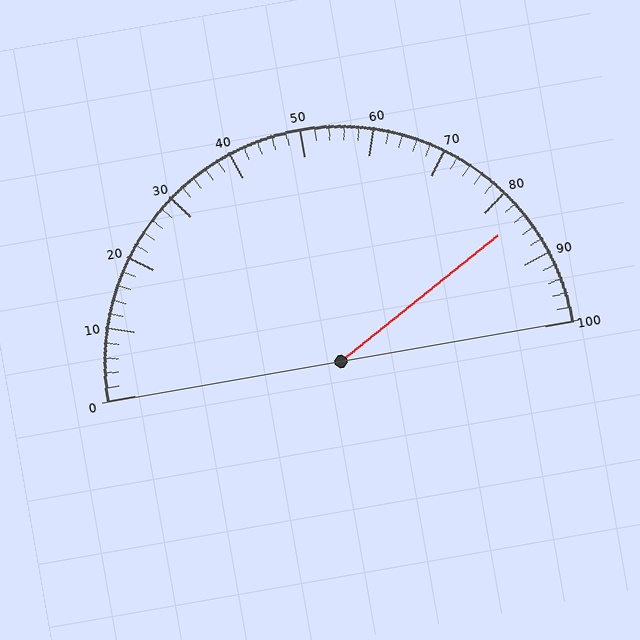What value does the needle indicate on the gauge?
The needle indicates approximately 84.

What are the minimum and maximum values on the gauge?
The gauge ranges from 0 to 100.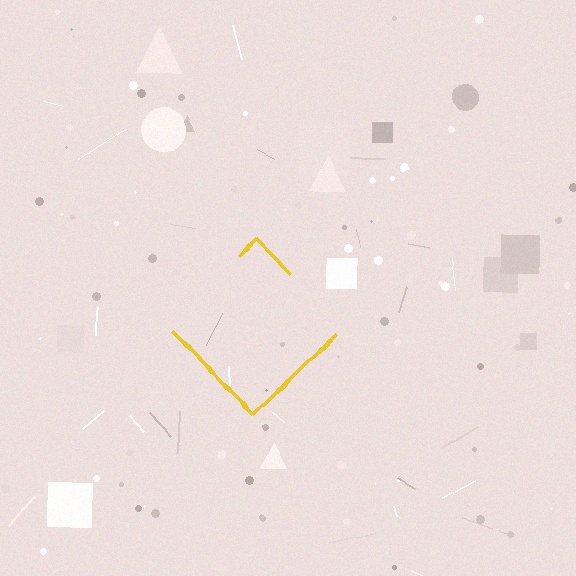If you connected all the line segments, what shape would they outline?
They would outline a diamond.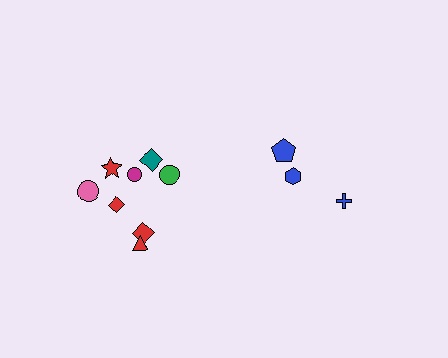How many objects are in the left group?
There are 8 objects.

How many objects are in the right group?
There are 3 objects.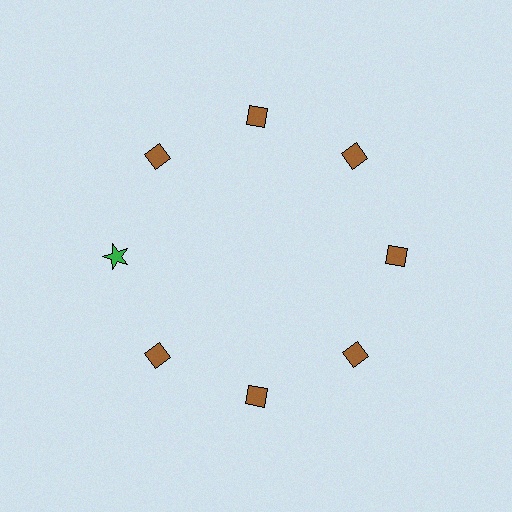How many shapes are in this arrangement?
There are 8 shapes arranged in a ring pattern.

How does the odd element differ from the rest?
It differs in both color (green instead of brown) and shape (star instead of diamond).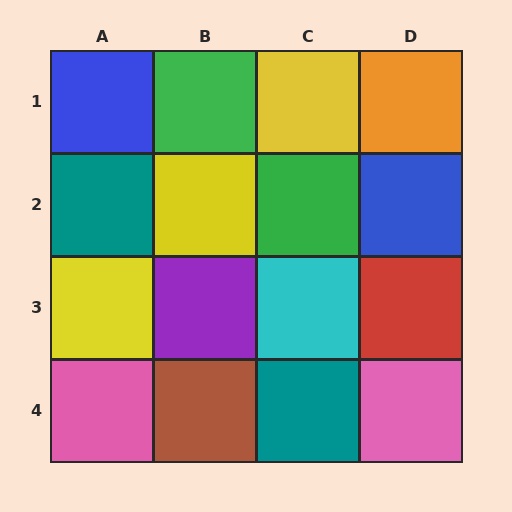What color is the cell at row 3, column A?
Yellow.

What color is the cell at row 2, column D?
Blue.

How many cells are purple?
1 cell is purple.